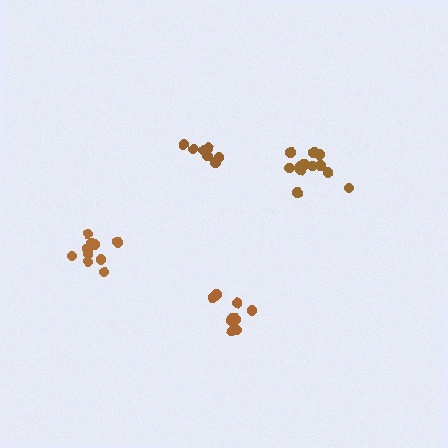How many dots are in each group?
Group 1: 10 dots, Group 2: 9 dots, Group 3: 7 dots, Group 4: 12 dots (38 total).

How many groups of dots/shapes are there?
There are 4 groups.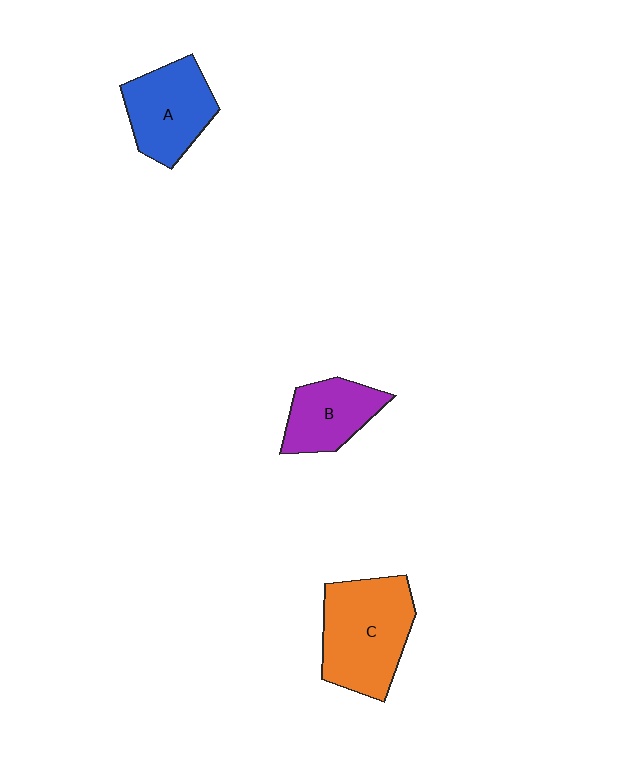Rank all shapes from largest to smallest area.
From largest to smallest: C (orange), A (blue), B (purple).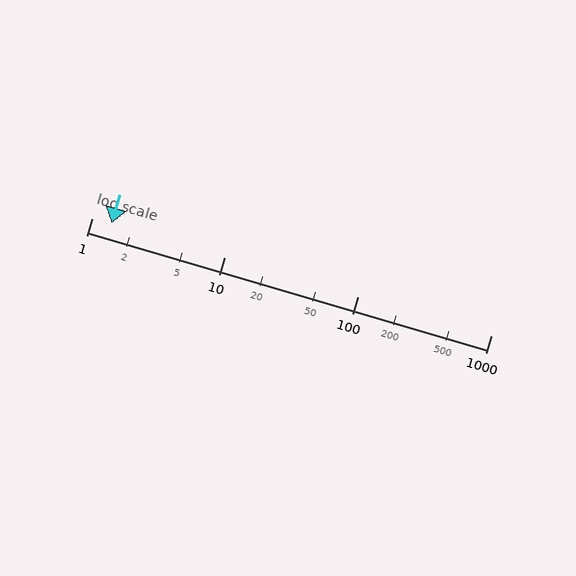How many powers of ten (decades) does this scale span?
The scale spans 3 decades, from 1 to 1000.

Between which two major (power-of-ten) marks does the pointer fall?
The pointer is between 1 and 10.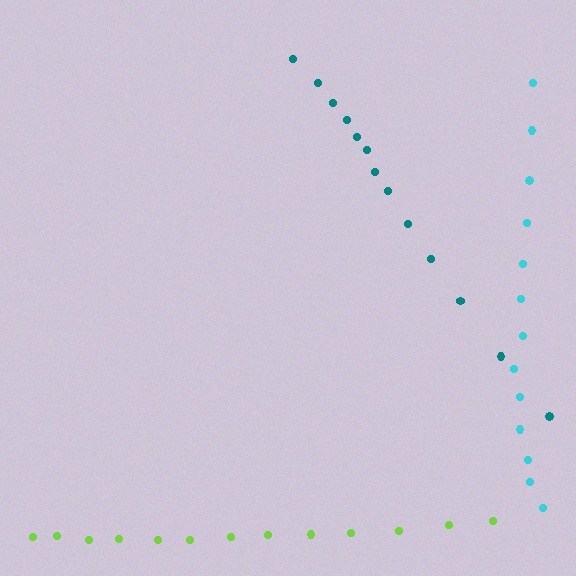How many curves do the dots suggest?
There are 3 distinct paths.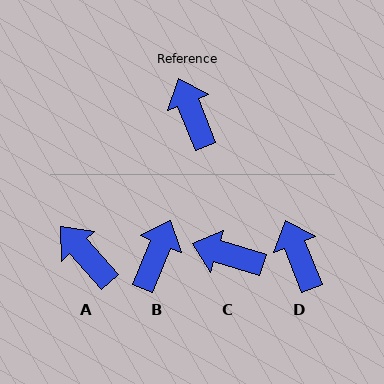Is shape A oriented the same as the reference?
No, it is off by about 20 degrees.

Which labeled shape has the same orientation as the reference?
D.